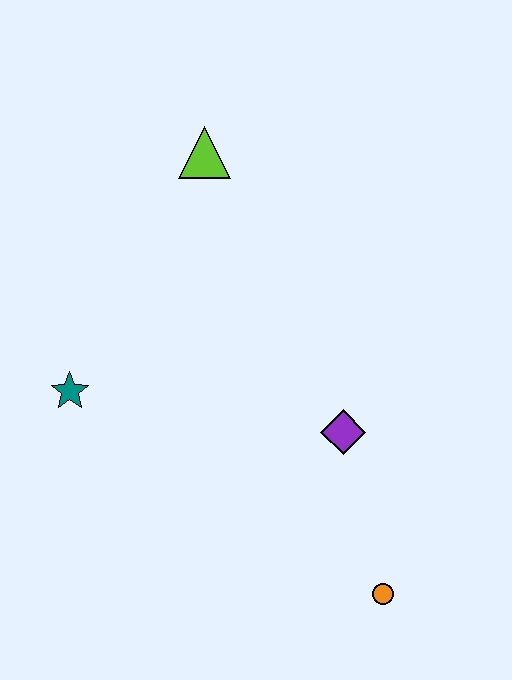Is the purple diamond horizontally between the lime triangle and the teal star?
No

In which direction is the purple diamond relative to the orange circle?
The purple diamond is above the orange circle.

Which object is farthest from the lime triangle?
The orange circle is farthest from the lime triangle.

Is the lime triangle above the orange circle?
Yes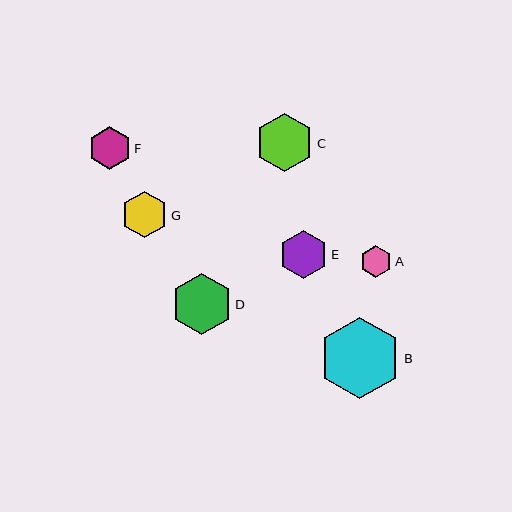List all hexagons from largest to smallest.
From largest to smallest: B, D, C, E, G, F, A.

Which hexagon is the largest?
Hexagon B is the largest with a size of approximately 82 pixels.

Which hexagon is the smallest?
Hexagon A is the smallest with a size of approximately 32 pixels.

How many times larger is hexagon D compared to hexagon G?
Hexagon D is approximately 1.3 times the size of hexagon G.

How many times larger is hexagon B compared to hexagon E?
Hexagon B is approximately 1.7 times the size of hexagon E.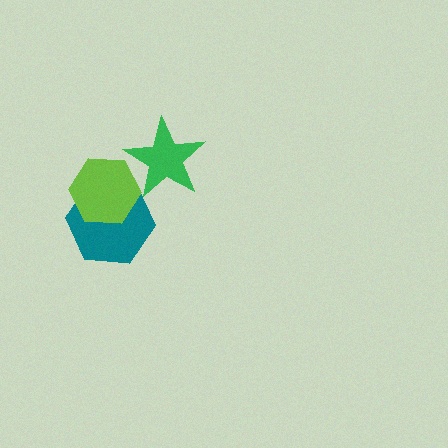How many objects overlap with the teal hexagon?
1 object overlaps with the teal hexagon.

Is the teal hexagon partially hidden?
Yes, it is partially covered by another shape.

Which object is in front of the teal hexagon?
The lime hexagon is in front of the teal hexagon.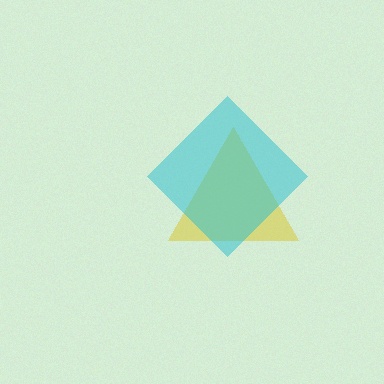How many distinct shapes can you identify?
There are 2 distinct shapes: a yellow triangle, a cyan diamond.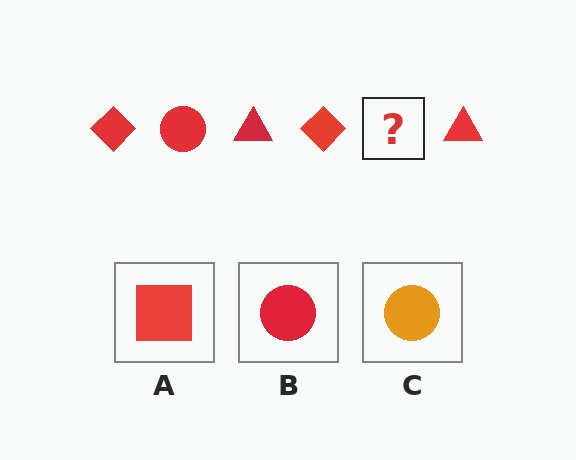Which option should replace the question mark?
Option B.